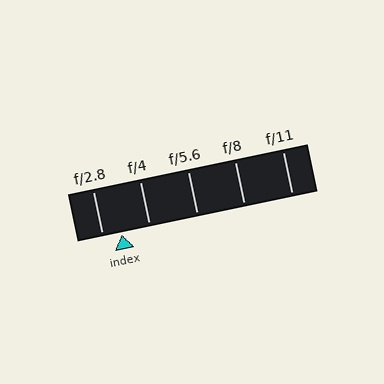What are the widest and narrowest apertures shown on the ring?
The widest aperture shown is f/2.8 and the narrowest is f/11.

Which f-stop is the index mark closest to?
The index mark is closest to f/2.8.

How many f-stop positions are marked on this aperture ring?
There are 5 f-stop positions marked.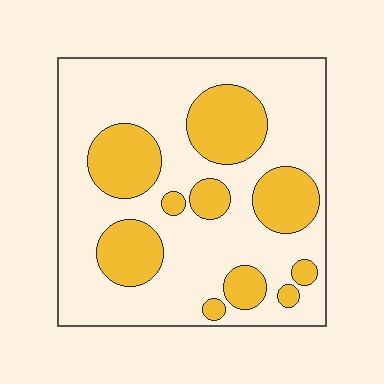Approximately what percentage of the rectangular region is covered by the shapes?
Approximately 30%.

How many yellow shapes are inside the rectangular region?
10.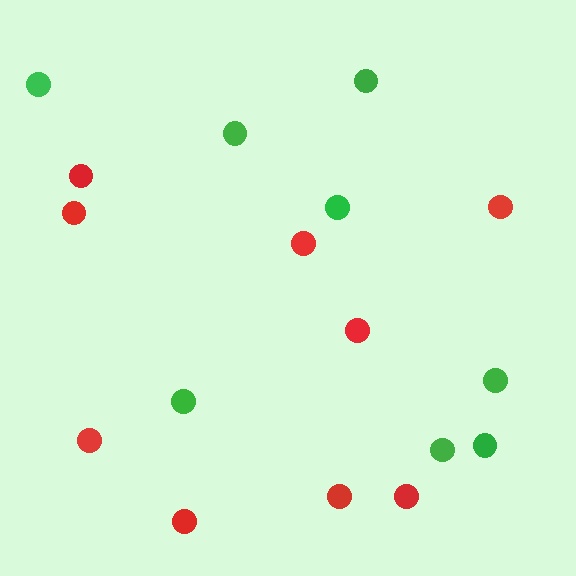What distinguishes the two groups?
There are 2 groups: one group of green circles (8) and one group of red circles (9).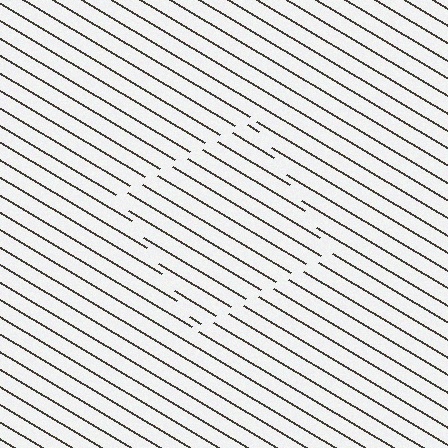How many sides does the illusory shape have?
4 sides — the line-ends trace a square.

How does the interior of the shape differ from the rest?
The interior of the shape contains the same grating, shifted by half a period — the contour is defined by the phase discontinuity where line-ends from the inner and outer gratings abut.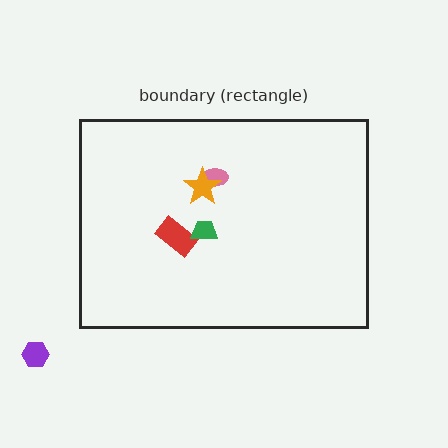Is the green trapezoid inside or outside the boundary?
Inside.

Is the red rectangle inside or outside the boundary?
Inside.